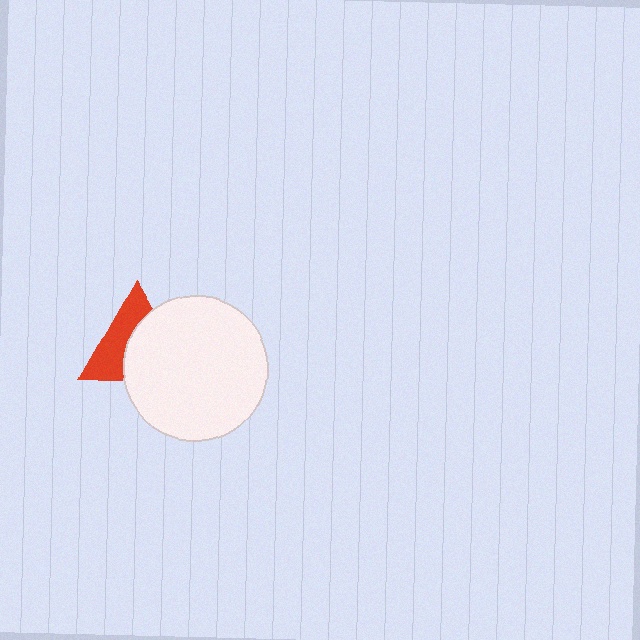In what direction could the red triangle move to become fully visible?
The red triangle could move left. That would shift it out from behind the white circle entirely.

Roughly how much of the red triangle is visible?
About half of it is visible (roughly 47%).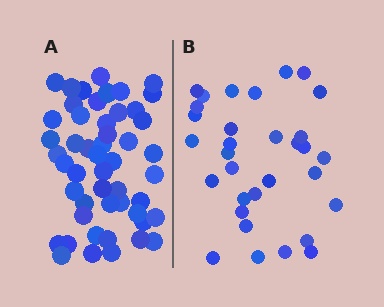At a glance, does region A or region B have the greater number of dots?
Region A (the left region) has more dots.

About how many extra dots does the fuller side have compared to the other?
Region A has approximately 20 more dots than region B.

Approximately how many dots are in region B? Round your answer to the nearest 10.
About 30 dots. (The exact count is 32, which rounds to 30.)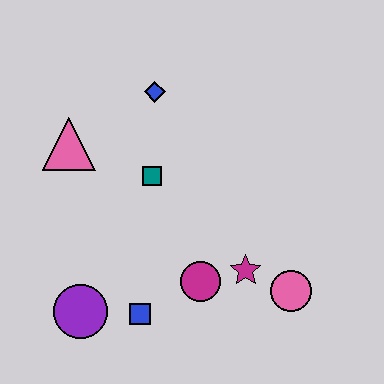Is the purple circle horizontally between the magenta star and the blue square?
No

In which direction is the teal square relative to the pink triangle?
The teal square is to the right of the pink triangle.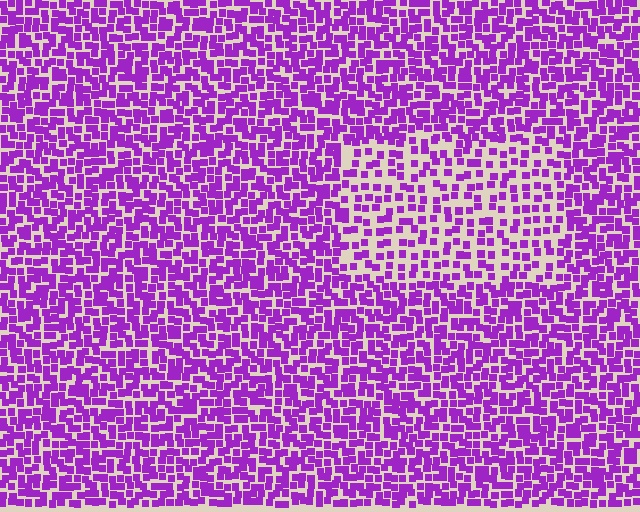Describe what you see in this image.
The image contains small purple elements arranged at two different densities. A rectangle-shaped region is visible where the elements are less densely packed than the surrounding area.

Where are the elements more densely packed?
The elements are more densely packed outside the rectangle boundary.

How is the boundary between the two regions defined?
The boundary is defined by a change in element density (approximately 1.9x ratio). All elements are the same color, size, and shape.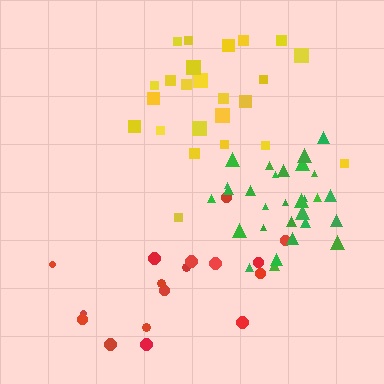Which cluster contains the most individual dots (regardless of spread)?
Green (29).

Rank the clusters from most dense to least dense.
green, yellow, red.